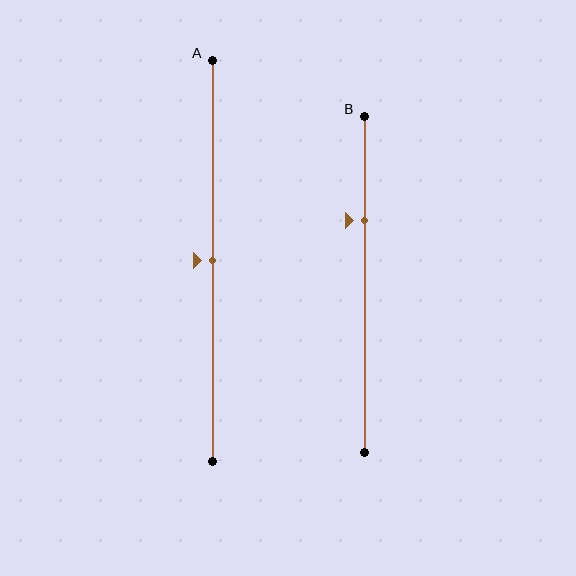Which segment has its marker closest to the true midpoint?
Segment A has its marker closest to the true midpoint.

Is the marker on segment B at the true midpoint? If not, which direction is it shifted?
No, the marker on segment B is shifted upward by about 19% of the segment length.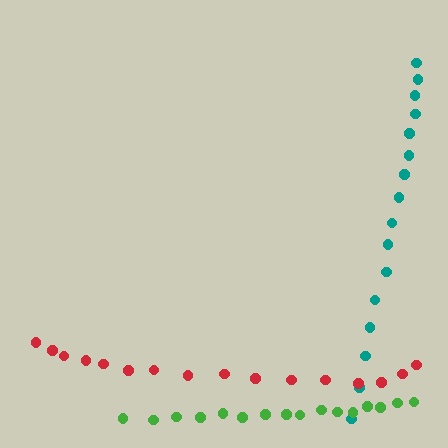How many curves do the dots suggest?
There are 3 distinct paths.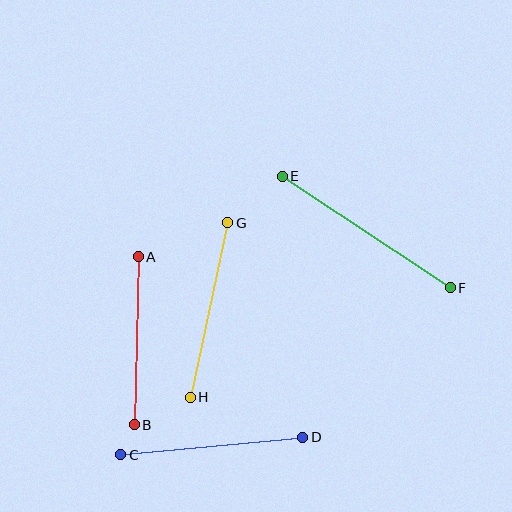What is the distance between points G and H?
The distance is approximately 178 pixels.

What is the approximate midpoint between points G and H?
The midpoint is at approximately (209, 310) pixels.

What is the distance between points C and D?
The distance is approximately 183 pixels.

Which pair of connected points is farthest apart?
Points E and F are farthest apart.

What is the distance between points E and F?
The distance is approximately 201 pixels.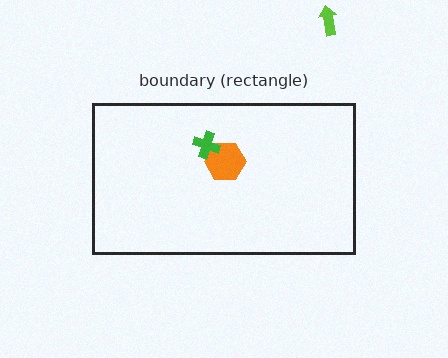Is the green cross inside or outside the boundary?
Inside.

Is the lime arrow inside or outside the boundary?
Outside.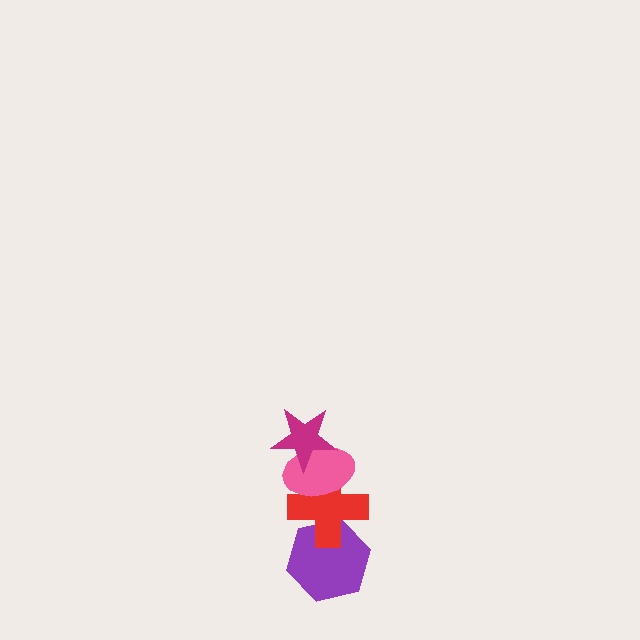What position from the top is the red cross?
The red cross is 3rd from the top.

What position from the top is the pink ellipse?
The pink ellipse is 2nd from the top.